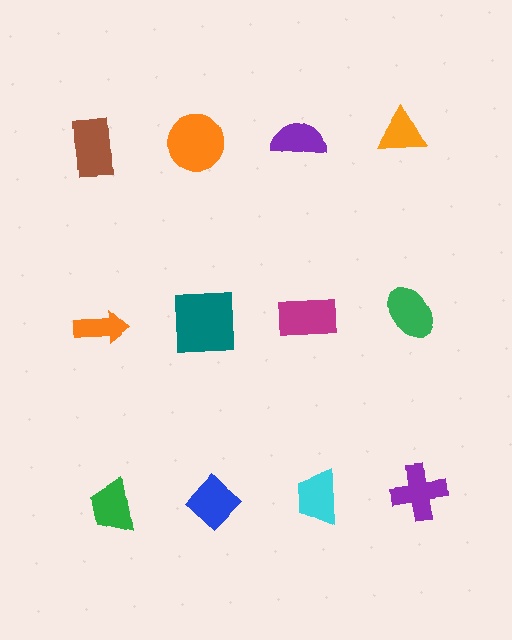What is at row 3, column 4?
A purple cross.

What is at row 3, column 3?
A cyan trapezoid.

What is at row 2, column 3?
A magenta rectangle.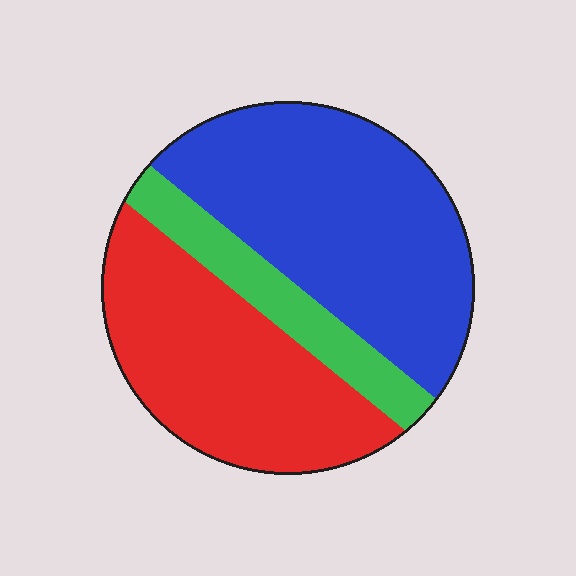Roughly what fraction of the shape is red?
Red covers 38% of the shape.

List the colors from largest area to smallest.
From largest to smallest: blue, red, green.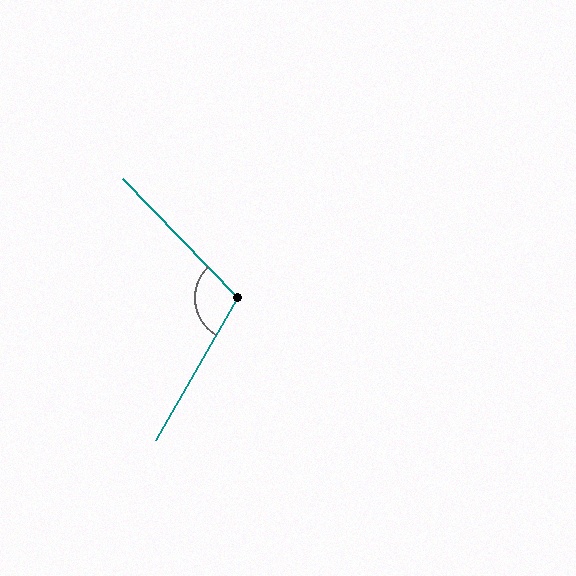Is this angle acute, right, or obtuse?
It is obtuse.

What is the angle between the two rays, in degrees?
Approximately 106 degrees.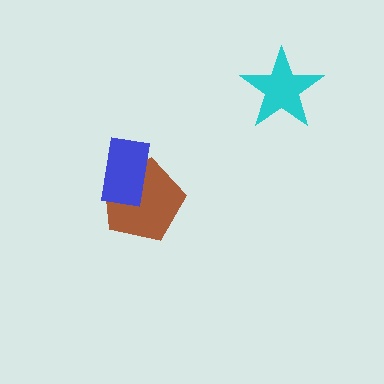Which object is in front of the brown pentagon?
The blue rectangle is in front of the brown pentagon.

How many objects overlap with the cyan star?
0 objects overlap with the cyan star.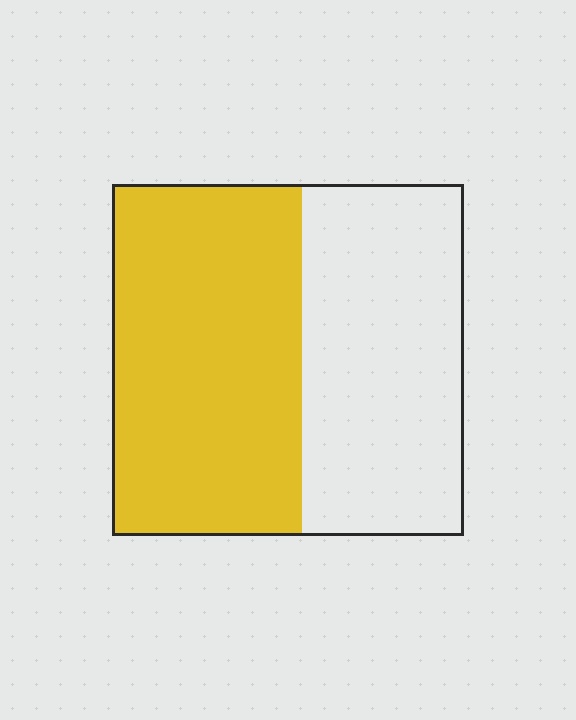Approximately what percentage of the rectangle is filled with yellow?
Approximately 55%.